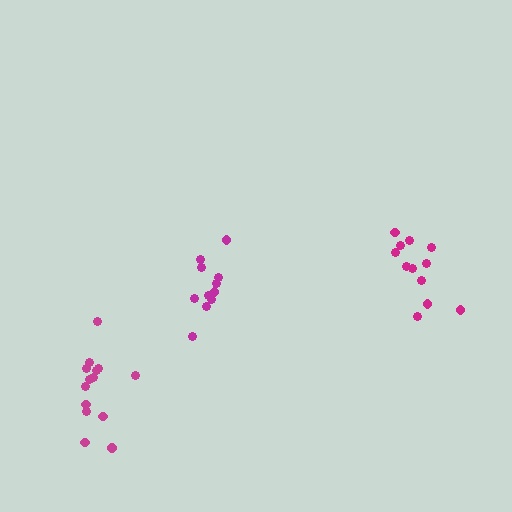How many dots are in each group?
Group 1: 12 dots, Group 2: 11 dots, Group 3: 14 dots (37 total).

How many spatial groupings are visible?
There are 3 spatial groupings.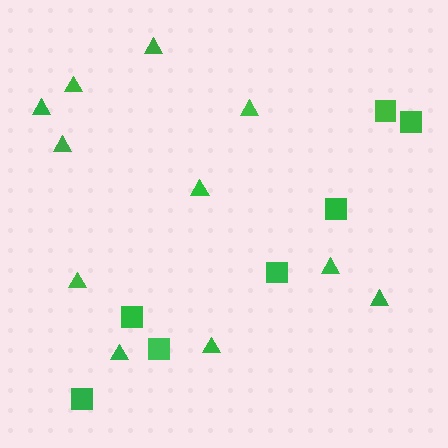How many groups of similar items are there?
There are 2 groups: one group of squares (7) and one group of triangles (11).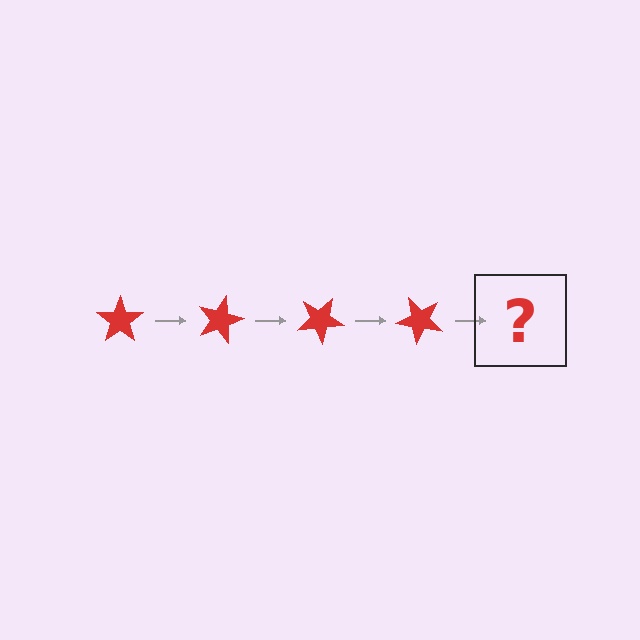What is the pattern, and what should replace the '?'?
The pattern is that the star rotates 15 degrees each step. The '?' should be a red star rotated 60 degrees.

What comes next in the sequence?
The next element should be a red star rotated 60 degrees.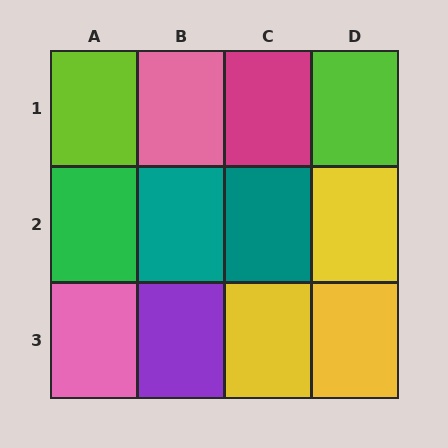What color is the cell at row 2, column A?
Green.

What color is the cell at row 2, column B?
Teal.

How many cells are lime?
2 cells are lime.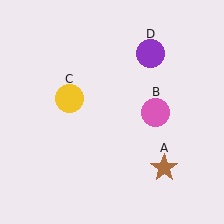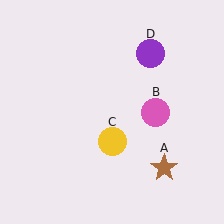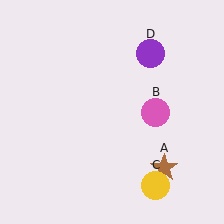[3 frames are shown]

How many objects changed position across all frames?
1 object changed position: yellow circle (object C).